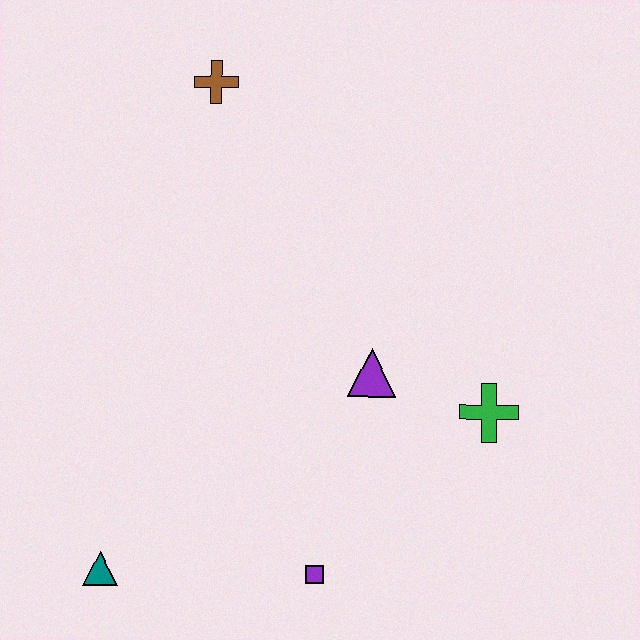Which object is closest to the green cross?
The purple triangle is closest to the green cross.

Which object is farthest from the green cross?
The brown cross is farthest from the green cross.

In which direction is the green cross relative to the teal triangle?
The green cross is to the right of the teal triangle.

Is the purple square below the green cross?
Yes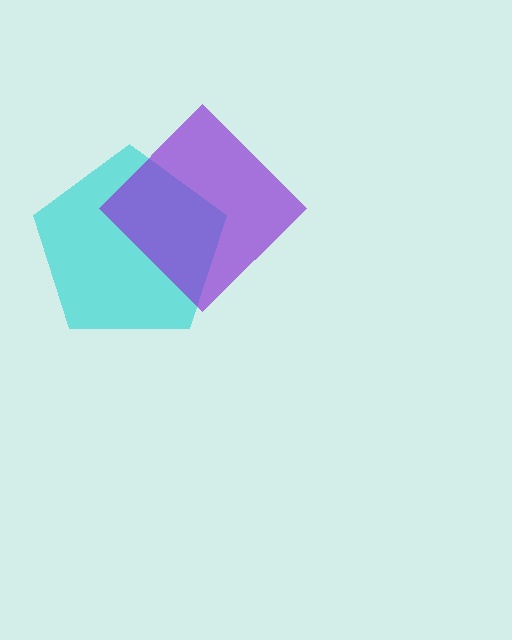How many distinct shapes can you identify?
There are 2 distinct shapes: a cyan pentagon, a purple diamond.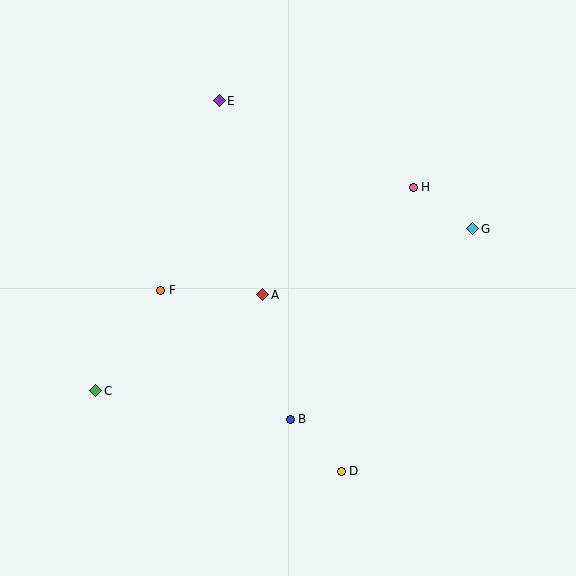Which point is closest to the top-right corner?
Point H is closest to the top-right corner.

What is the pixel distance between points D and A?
The distance between D and A is 193 pixels.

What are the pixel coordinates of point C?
Point C is at (96, 391).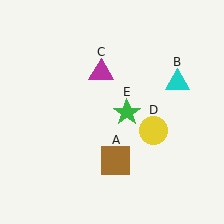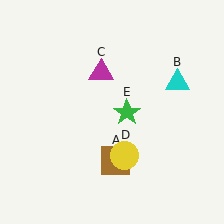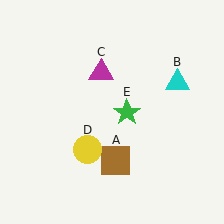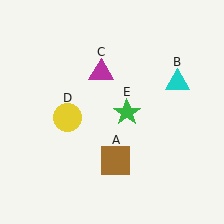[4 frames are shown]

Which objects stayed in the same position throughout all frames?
Brown square (object A) and cyan triangle (object B) and magenta triangle (object C) and green star (object E) remained stationary.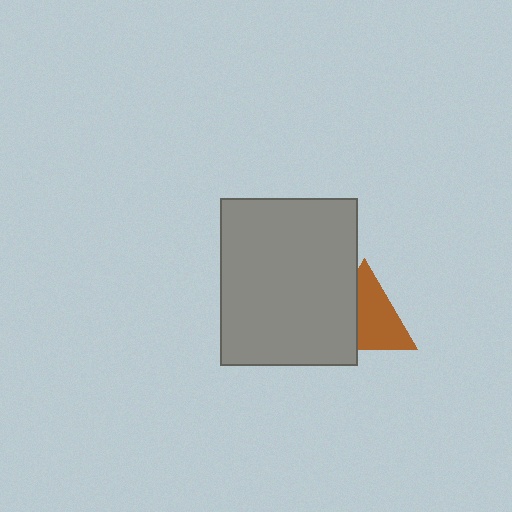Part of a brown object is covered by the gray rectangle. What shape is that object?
It is a triangle.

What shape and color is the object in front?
The object in front is a gray rectangle.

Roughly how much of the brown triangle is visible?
About half of it is visible (roughly 63%).